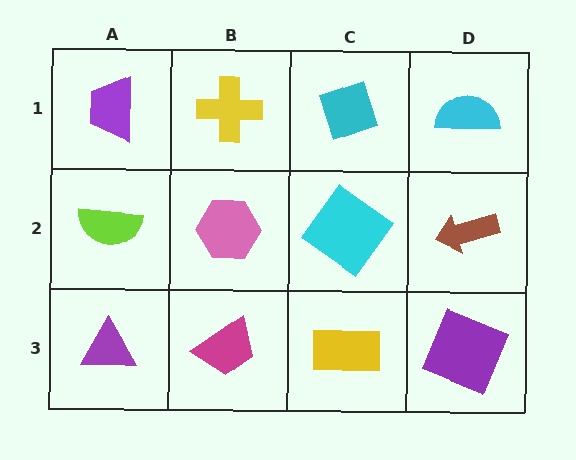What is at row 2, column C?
A cyan diamond.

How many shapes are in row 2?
4 shapes.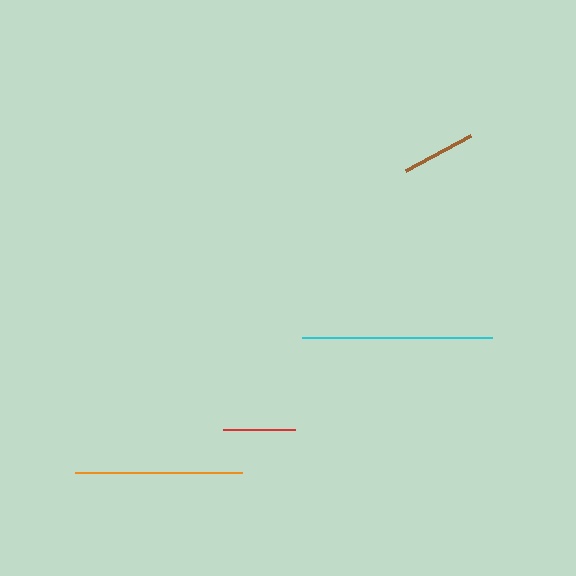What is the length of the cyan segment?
The cyan segment is approximately 190 pixels long.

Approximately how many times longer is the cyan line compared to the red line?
The cyan line is approximately 2.6 times the length of the red line.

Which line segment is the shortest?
The red line is the shortest at approximately 72 pixels.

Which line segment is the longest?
The cyan line is the longest at approximately 190 pixels.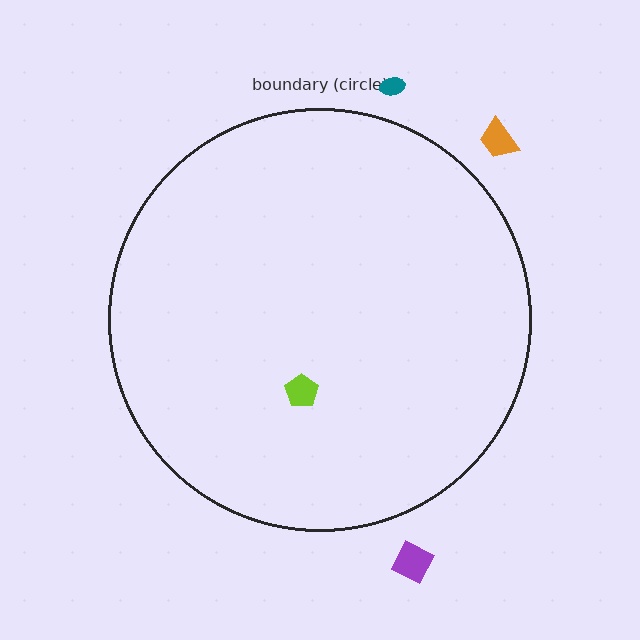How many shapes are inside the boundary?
1 inside, 3 outside.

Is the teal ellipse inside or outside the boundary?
Outside.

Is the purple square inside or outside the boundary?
Outside.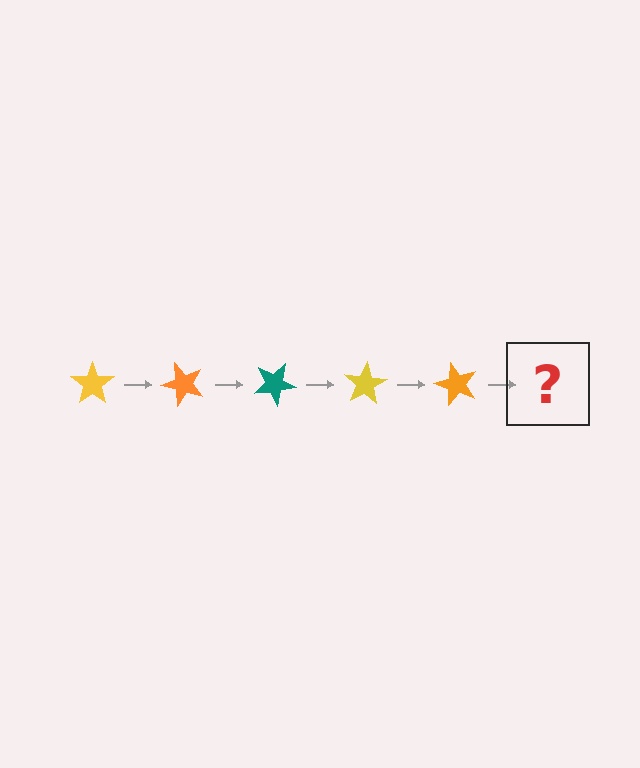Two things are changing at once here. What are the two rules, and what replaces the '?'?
The two rules are that it rotates 50 degrees each step and the color cycles through yellow, orange, and teal. The '?' should be a teal star, rotated 250 degrees from the start.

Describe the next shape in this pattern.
It should be a teal star, rotated 250 degrees from the start.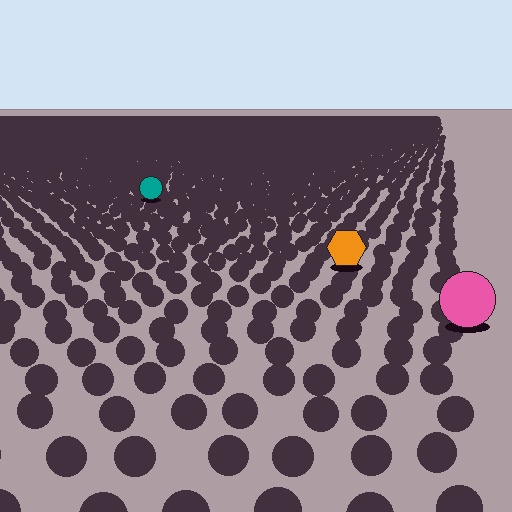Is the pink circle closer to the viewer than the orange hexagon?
Yes. The pink circle is closer — you can tell from the texture gradient: the ground texture is coarser near it.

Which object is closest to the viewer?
The pink circle is closest. The texture marks near it are larger and more spread out.